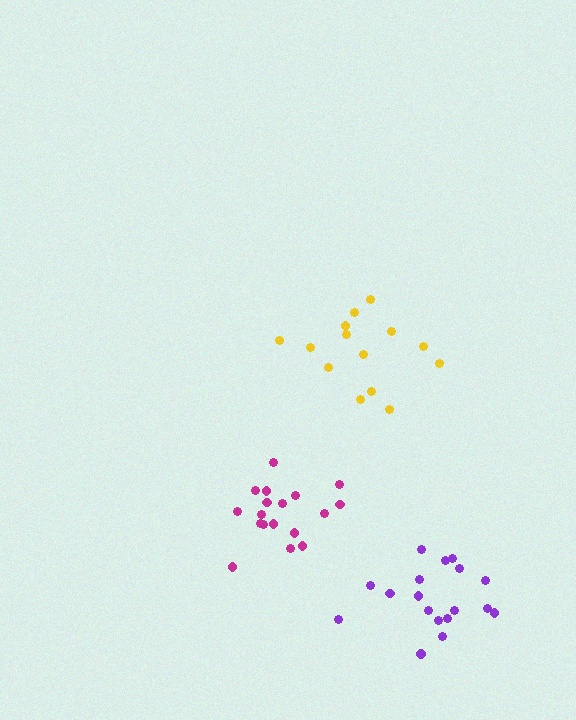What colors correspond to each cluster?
The clusters are colored: yellow, magenta, purple.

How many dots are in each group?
Group 1: 14 dots, Group 2: 18 dots, Group 3: 18 dots (50 total).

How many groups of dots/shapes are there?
There are 3 groups.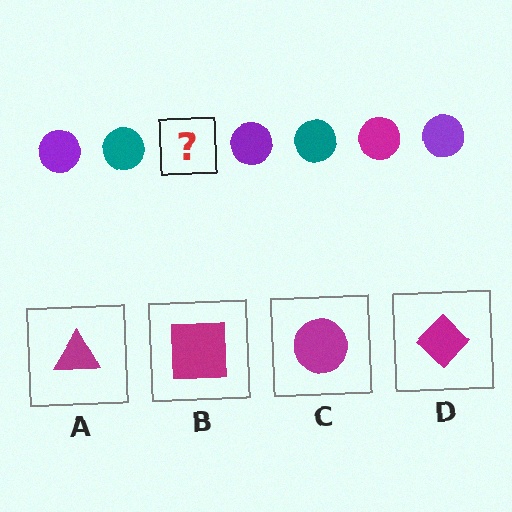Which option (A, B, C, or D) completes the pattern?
C.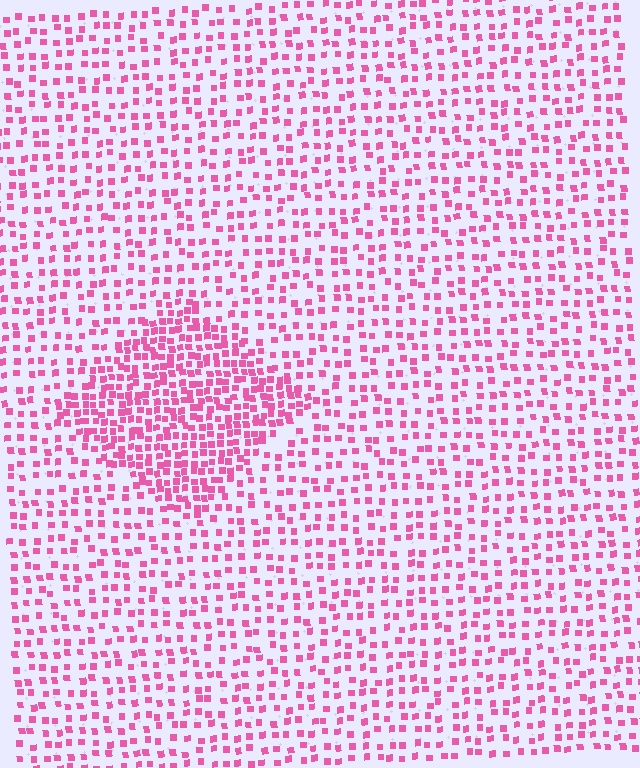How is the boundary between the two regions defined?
The boundary is defined by a change in element density (approximately 2.1x ratio). All elements are the same color, size, and shape.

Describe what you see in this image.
The image contains small pink elements arranged at two different densities. A diamond-shaped region is visible where the elements are more densely packed than the surrounding area.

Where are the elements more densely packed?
The elements are more densely packed inside the diamond boundary.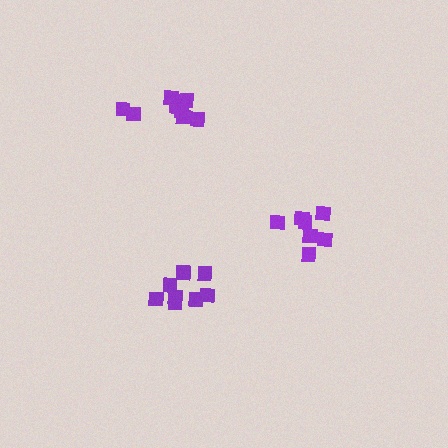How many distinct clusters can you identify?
There are 3 distinct clusters.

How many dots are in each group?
Group 1: 9 dots, Group 2: 9 dots, Group 3: 7 dots (25 total).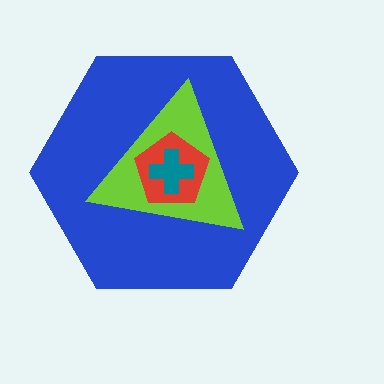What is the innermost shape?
The teal cross.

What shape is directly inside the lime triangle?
The red pentagon.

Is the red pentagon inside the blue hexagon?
Yes.